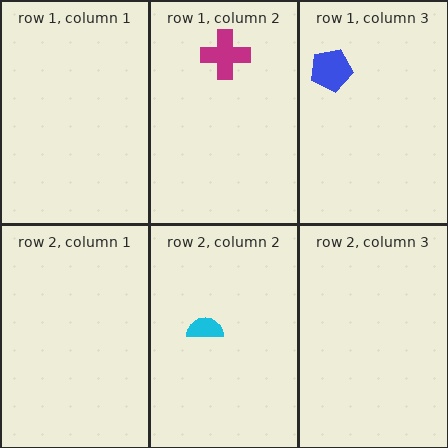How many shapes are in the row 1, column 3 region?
1.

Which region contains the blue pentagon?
The row 1, column 3 region.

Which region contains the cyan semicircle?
The row 2, column 2 region.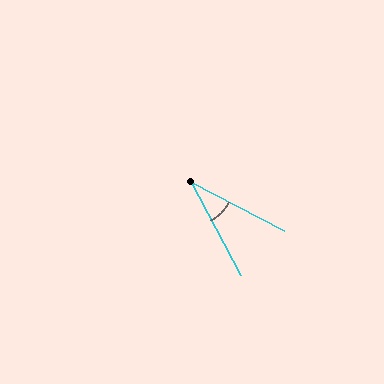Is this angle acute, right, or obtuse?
It is acute.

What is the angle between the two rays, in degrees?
Approximately 34 degrees.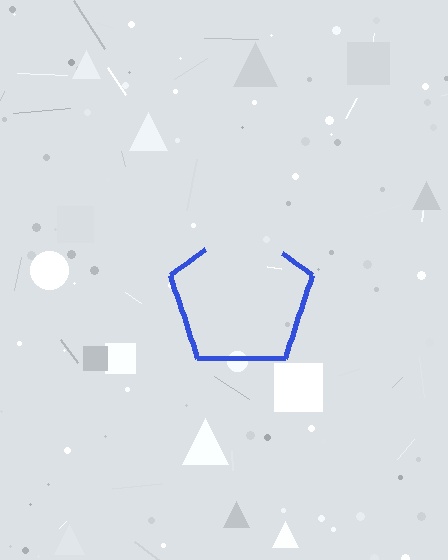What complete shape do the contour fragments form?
The contour fragments form a pentagon.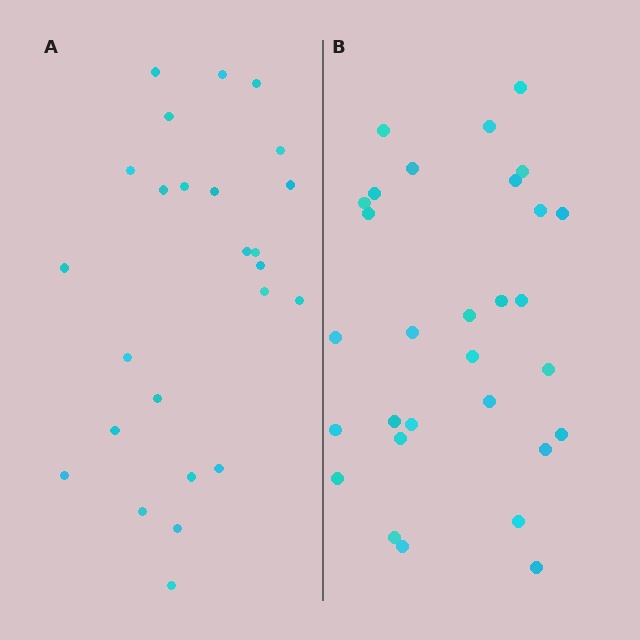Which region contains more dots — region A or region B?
Region B (the right region) has more dots.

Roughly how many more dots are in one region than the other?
Region B has about 5 more dots than region A.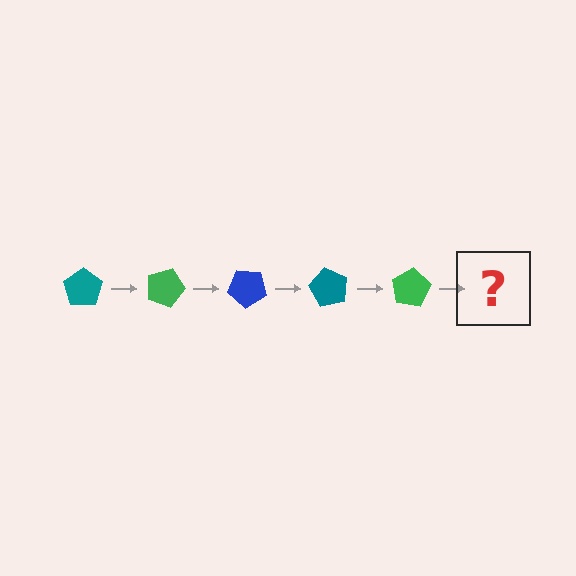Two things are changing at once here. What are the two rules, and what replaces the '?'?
The two rules are that it rotates 20 degrees each step and the color cycles through teal, green, and blue. The '?' should be a blue pentagon, rotated 100 degrees from the start.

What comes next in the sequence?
The next element should be a blue pentagon, rotated 100 degrees from the start.